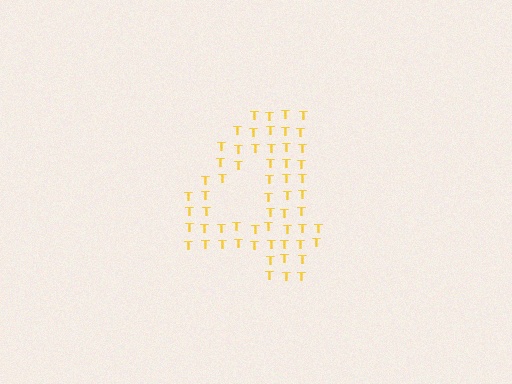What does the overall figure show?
The overall figure shows the digit 4.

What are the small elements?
The small elements are letter T's.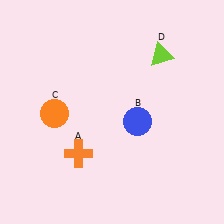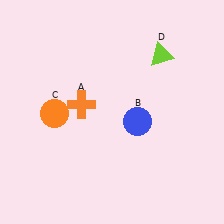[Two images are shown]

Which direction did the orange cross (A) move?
The orange cross (A) moved up.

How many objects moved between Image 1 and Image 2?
1 object moved between the two images.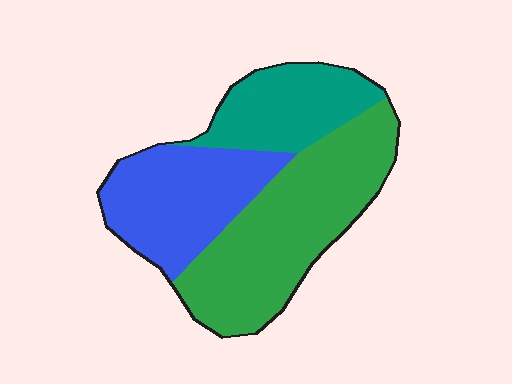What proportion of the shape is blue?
Blue covers roughly 30% of the shape.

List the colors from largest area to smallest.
From largest to smallest: green, blue, teal.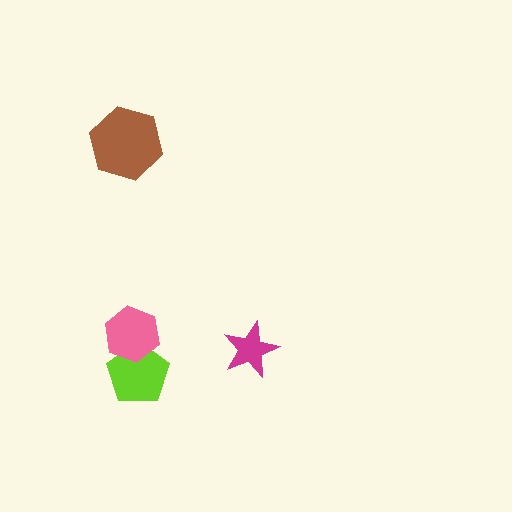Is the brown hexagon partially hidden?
No, no other shape covers it.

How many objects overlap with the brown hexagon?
0 objects overlap with the brown hexagon.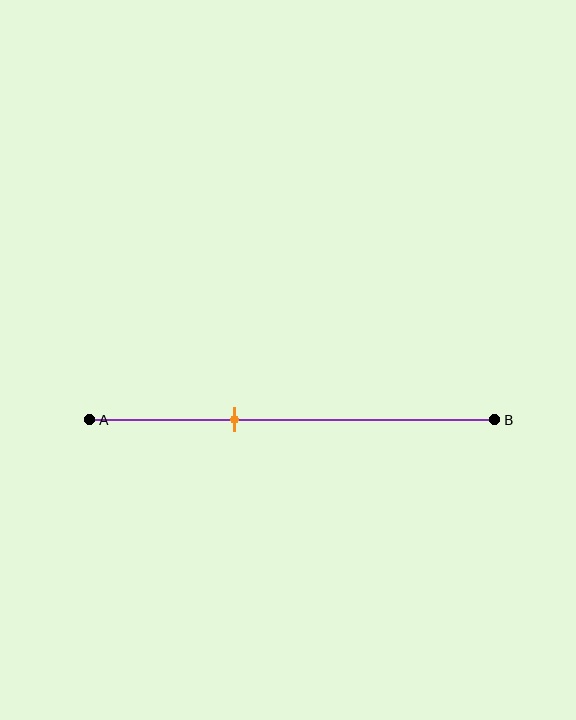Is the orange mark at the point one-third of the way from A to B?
Yes, the mark is approximately at the one-third point.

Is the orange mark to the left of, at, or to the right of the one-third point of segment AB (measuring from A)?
The orange mark is approximately at the one-third point of segment AB.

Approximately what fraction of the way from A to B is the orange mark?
The orange mark is approximately 35% of the way from A to B.